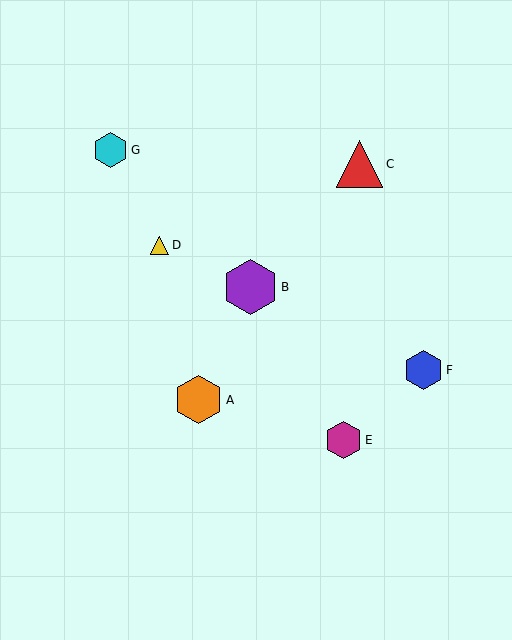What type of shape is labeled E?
Shape E is a magenta hexagon.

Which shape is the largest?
The purple hexagon (labeled B) is the largest.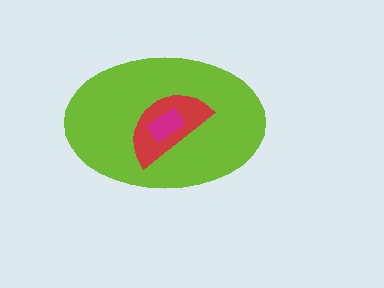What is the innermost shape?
The magenta rectangle.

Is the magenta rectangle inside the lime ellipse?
Yes.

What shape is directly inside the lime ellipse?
The red semicircle.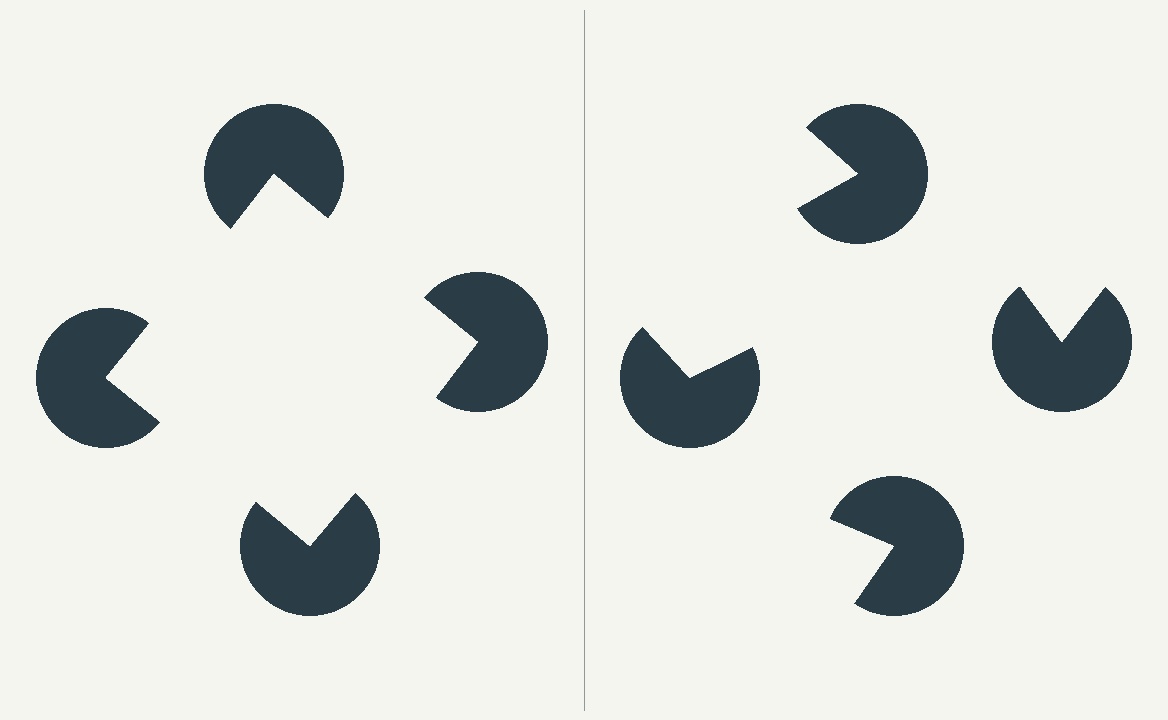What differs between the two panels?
The pac-man discs are positioned identically on both sides; only the wedge orientations differ. On the left they align to a square; on the right they are misaligned.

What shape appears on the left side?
An illusory square.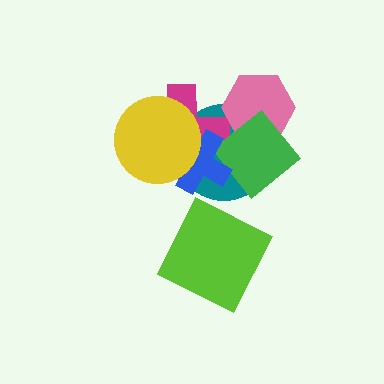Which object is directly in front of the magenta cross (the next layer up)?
The green diamond is directly in front of the magenta cross.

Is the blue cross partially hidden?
Yes, it is partially covered by another shape.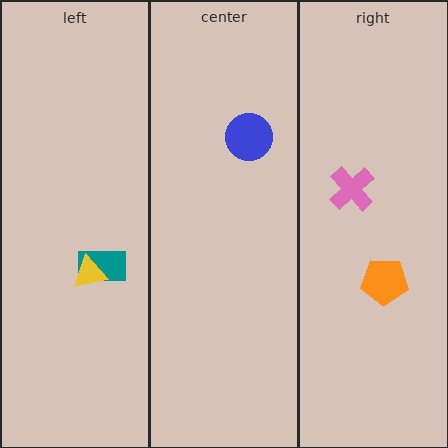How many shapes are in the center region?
1.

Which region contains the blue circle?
The center region.